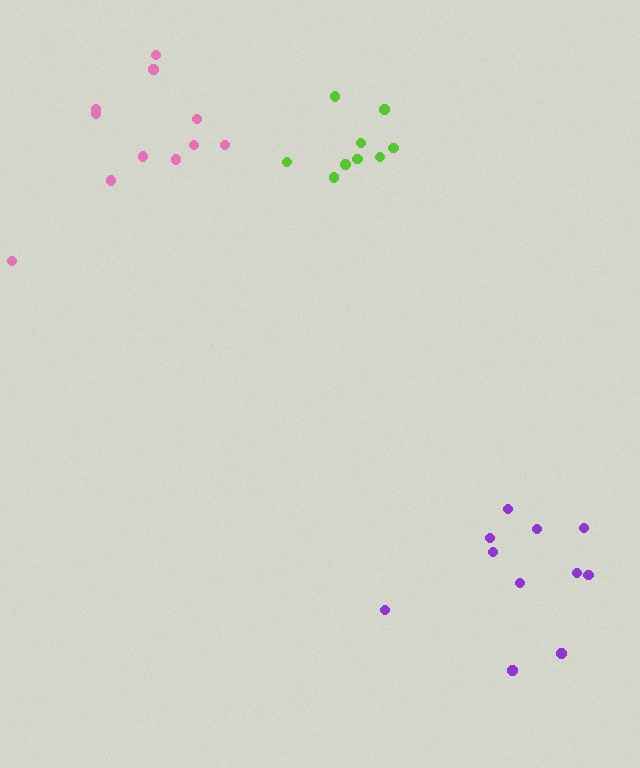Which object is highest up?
The pink cluster is topmost.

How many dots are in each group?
Group 1: 11 dots, Group 2: 9 dots, Group 3: 11 dots (31 total).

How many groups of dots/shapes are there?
There are 3 groups.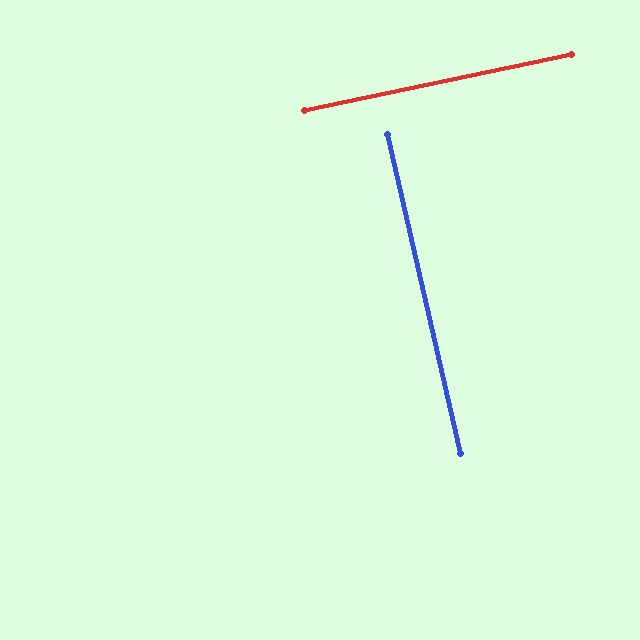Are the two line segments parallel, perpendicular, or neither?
Perpendicular — they meet at approximately 89°.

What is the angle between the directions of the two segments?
Approximately 89 degrees.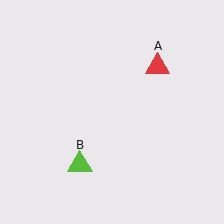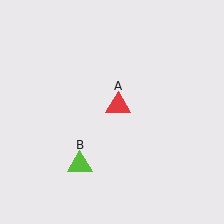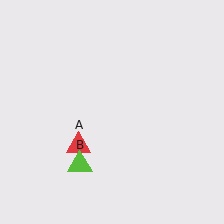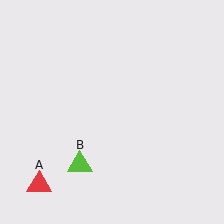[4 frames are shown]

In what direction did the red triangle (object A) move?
The red triangle (object A) moved down and to the left.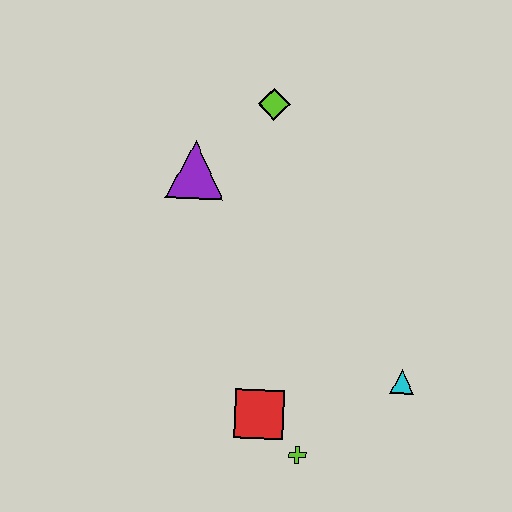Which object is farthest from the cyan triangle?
The lime diamond is farthest from the cyan triangle.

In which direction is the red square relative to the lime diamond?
The red square is below the lime diamond.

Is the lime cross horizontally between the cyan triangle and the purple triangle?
Yes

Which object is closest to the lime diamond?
The purple triangle is closest to the lime diamond.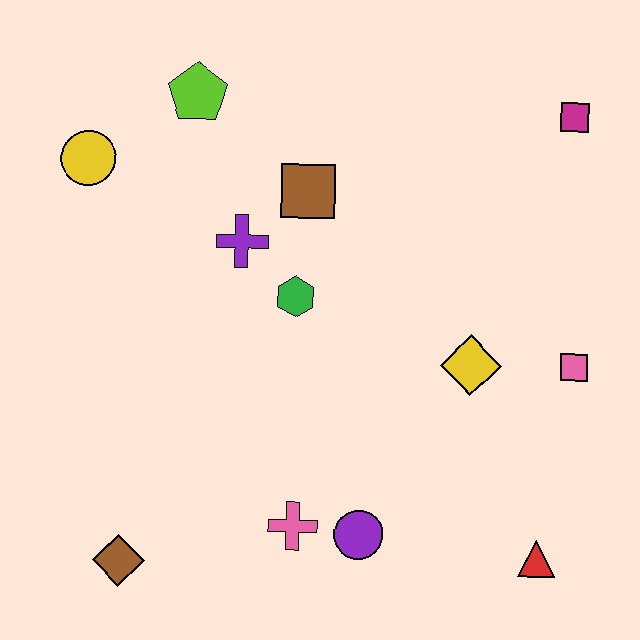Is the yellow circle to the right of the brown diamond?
No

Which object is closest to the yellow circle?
The lime pentagon is closest to the yellow circle.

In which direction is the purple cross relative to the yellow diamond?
The purple cross is to the left of the yellow diamond.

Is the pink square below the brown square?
Yes